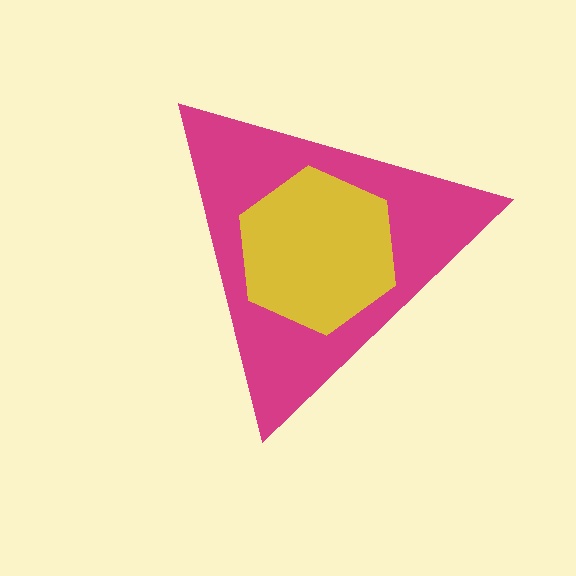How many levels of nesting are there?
2.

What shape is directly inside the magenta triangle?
The yellow hexagon.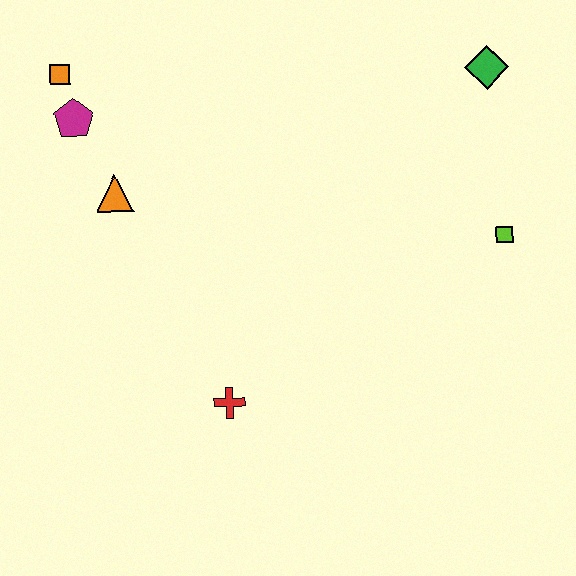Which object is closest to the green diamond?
The lime square is closest to the green diamond.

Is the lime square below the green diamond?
Yes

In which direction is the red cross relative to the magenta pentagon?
The red cross is below the magenta pentagon.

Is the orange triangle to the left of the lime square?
Yes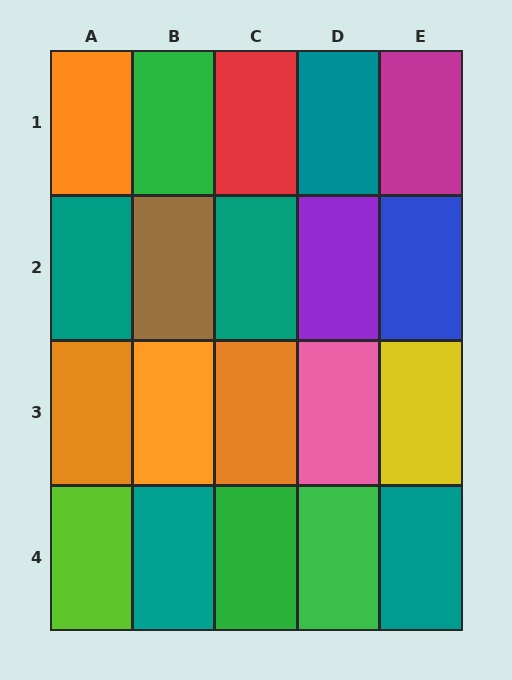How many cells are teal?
5 cells are teal.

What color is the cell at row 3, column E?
Yellow.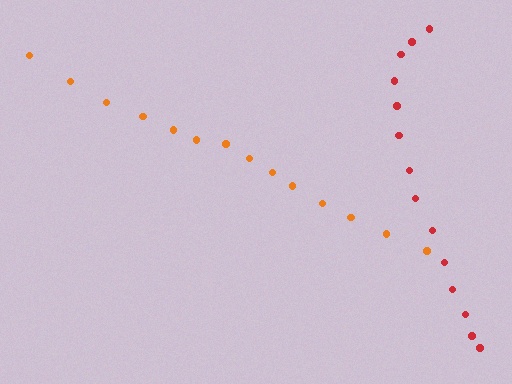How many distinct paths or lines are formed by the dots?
There are 2 distinct paths.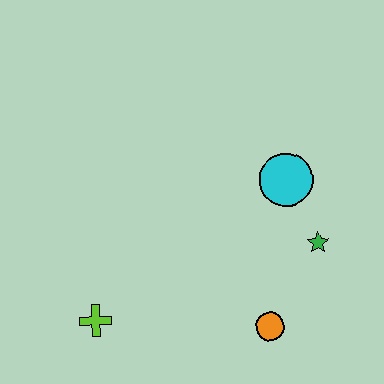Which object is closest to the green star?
The cyan circle is closest to the green star.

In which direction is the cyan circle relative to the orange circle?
The cyan circle is above the orange circle.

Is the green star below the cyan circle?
Yes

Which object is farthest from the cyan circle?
The lime cross is farthest from the cyan circle.